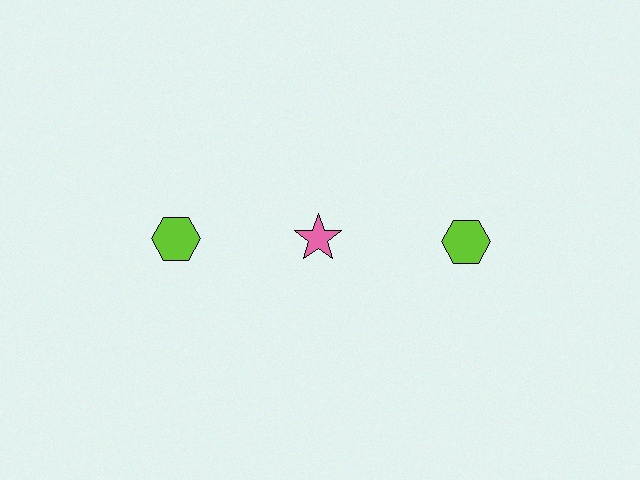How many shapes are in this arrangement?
There are 3 shapes arranged in a grid pattern.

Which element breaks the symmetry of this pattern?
The pink star in the top row, second from left column breaks the symmetry. All other shapes are lime hexagons.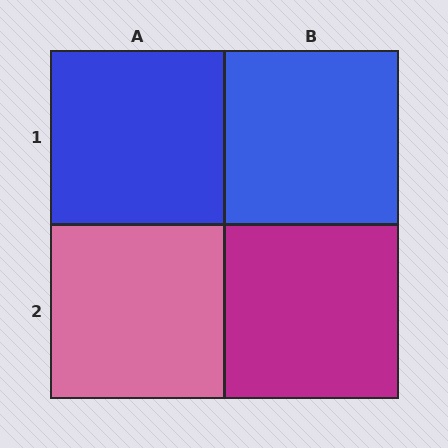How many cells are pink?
1 cell is pink.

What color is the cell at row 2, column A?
Pink.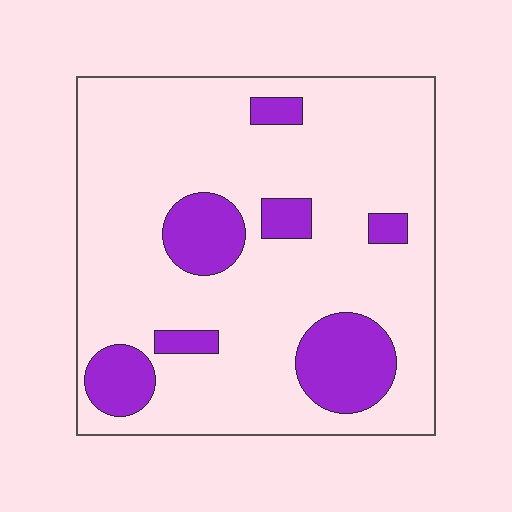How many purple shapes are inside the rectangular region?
7.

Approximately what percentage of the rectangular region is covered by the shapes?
Approximately 20%.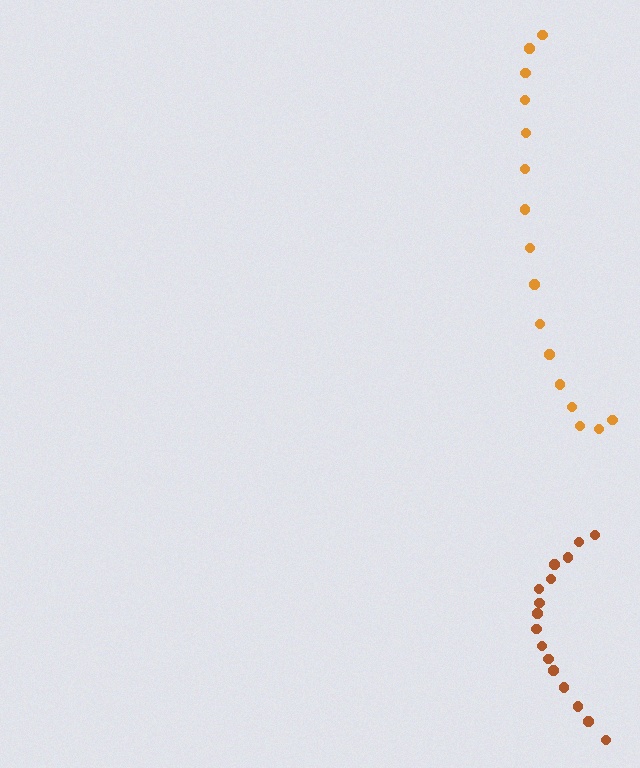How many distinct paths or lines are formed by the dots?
There are 2 distinct paths.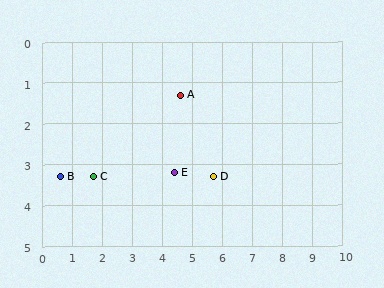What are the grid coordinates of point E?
Point E is at approximately (4.4, 3.2).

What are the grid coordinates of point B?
Point B is at approximately (0.6, 3.3).